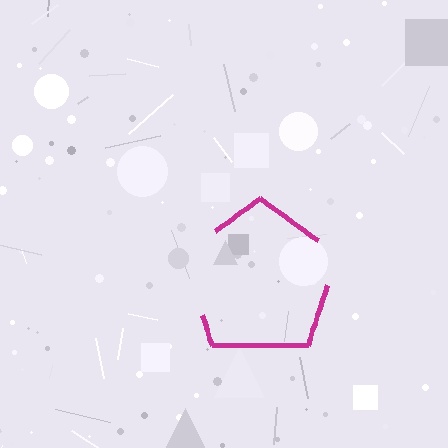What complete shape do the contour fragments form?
The contour fragments form a pentagon.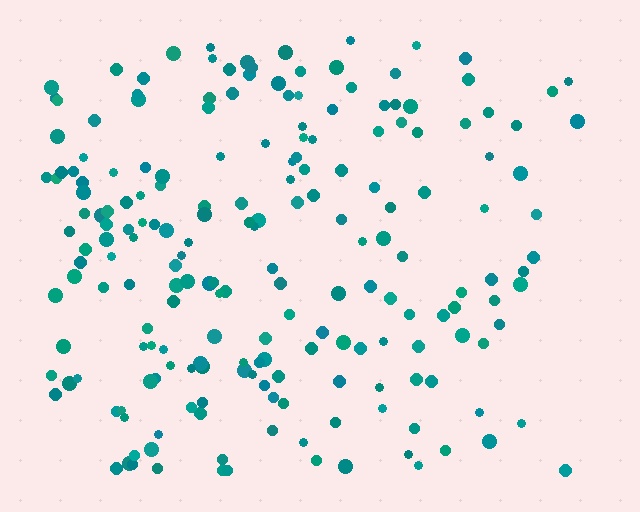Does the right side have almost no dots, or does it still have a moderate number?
Still a moderate number, just noticeably fewer than the left.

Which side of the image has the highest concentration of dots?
The left.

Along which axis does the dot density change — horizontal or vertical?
Horizontal.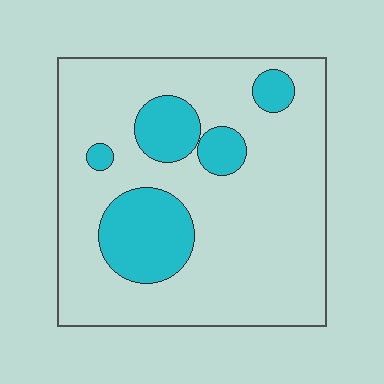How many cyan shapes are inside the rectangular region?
5.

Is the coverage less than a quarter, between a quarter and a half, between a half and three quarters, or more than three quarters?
Less than a quarter.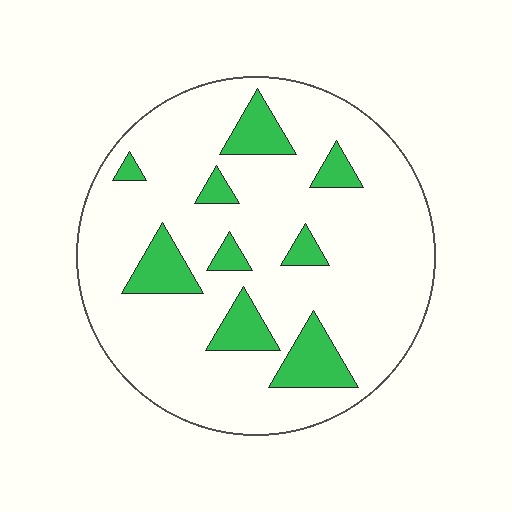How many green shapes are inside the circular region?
9.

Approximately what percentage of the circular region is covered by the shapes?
Approximately 15%.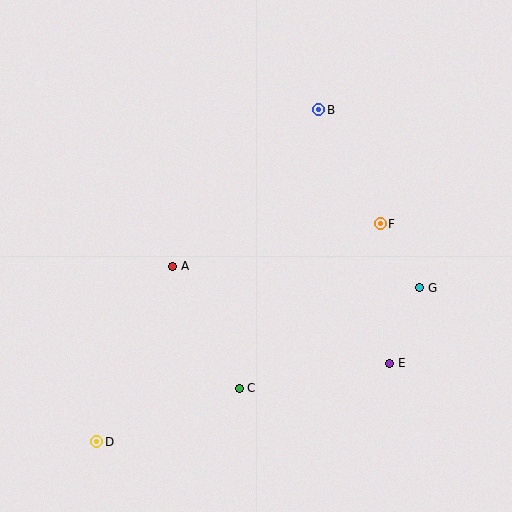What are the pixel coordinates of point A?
Point A is at (173, 266).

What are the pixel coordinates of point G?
Point G is at (420, 288).